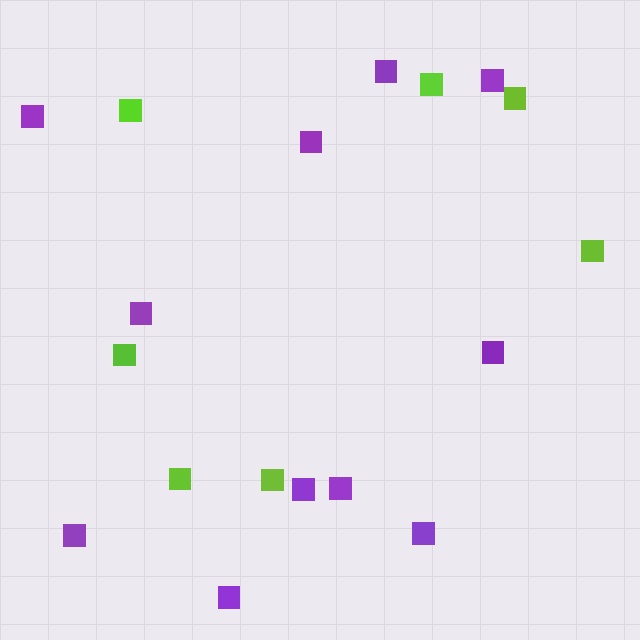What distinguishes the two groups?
There are 2 groups: one group of lime squares (7) and one group of purple squares (11).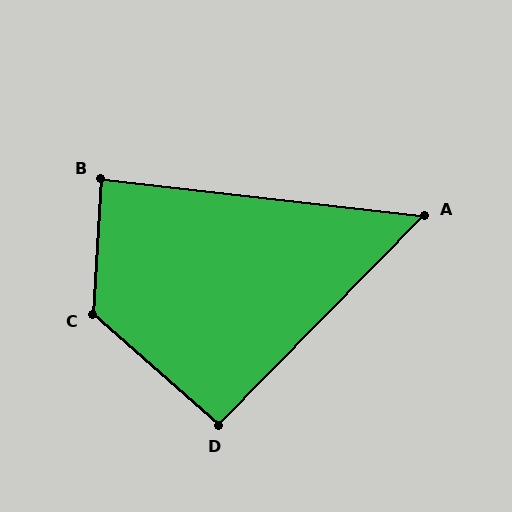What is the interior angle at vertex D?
Approximately 93 degrees (approximately right).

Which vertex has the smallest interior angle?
A, at approximately 52 degrees.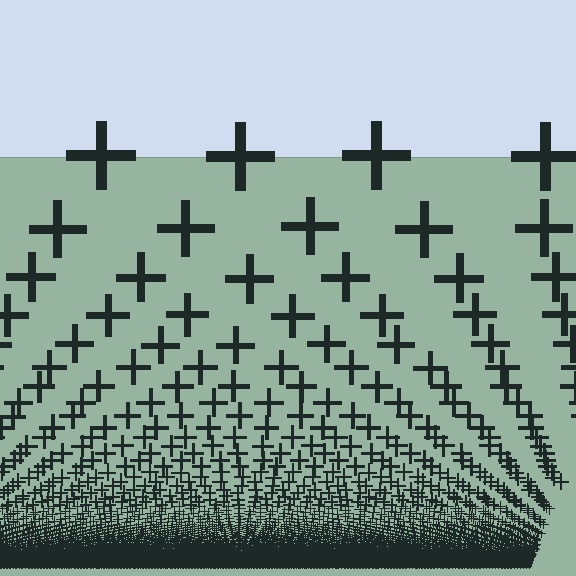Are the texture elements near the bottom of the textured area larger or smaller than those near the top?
Smaller. The gradient is inverted — elements near the bottom are smaller and denser.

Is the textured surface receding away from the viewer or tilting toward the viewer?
The surface appears to tilt toward the viewer. Texture elements get larger and sparser toward the top.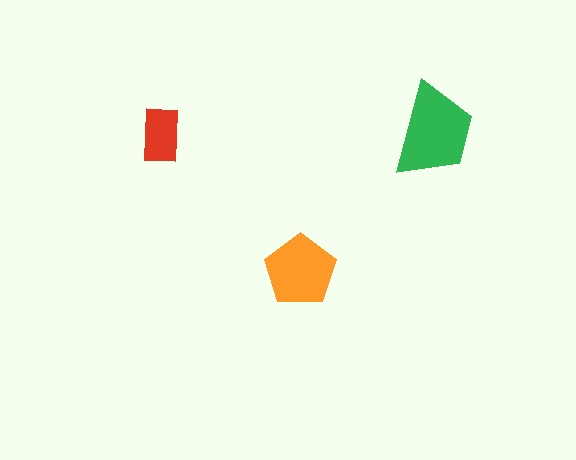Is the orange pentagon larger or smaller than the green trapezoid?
Smaller.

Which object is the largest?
The green trapezoid.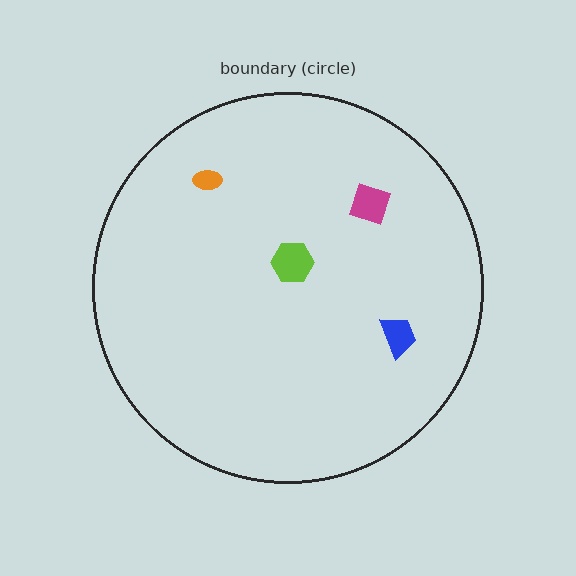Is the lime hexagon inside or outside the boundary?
Inside.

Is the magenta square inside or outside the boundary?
Inside.